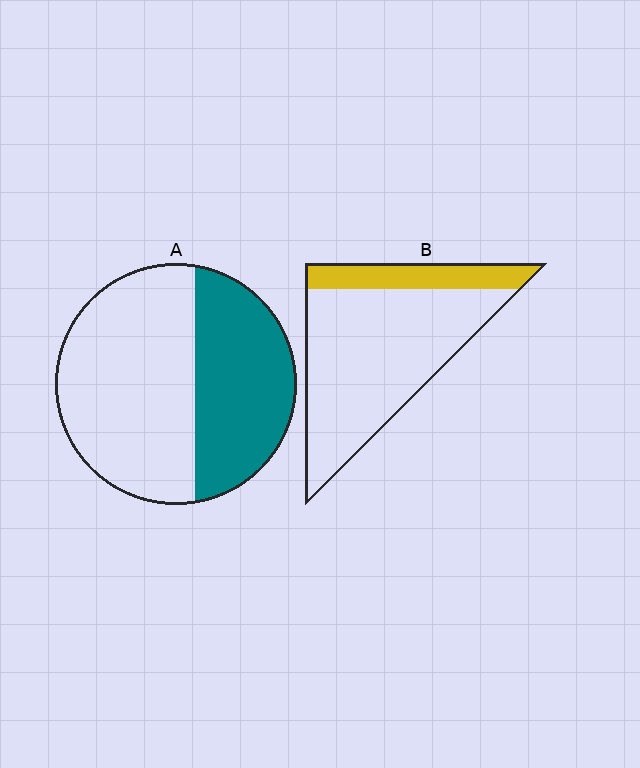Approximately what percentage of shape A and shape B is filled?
A is approximately 40% and B is approximately 20%.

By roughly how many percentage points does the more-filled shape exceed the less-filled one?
By roughly 20 percentage points (A over B).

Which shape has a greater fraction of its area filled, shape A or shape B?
Shape A.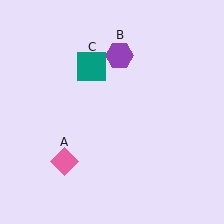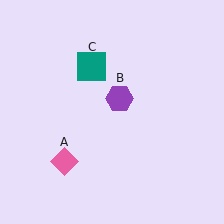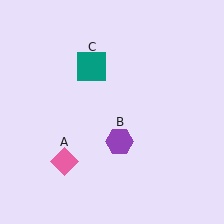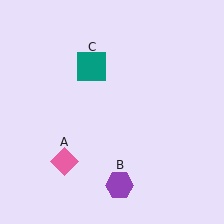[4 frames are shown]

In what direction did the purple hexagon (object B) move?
The purple hexagon (object B) moved down.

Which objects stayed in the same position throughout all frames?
Pink diamond (object A) and teal square (object C) remained stationary.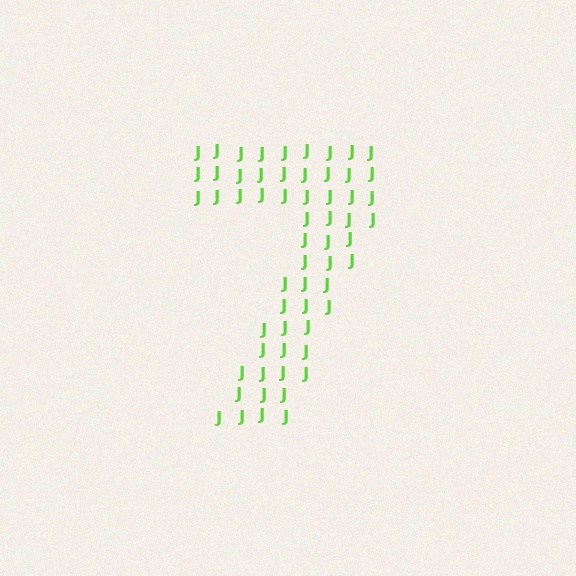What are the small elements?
The small elements are letter J's.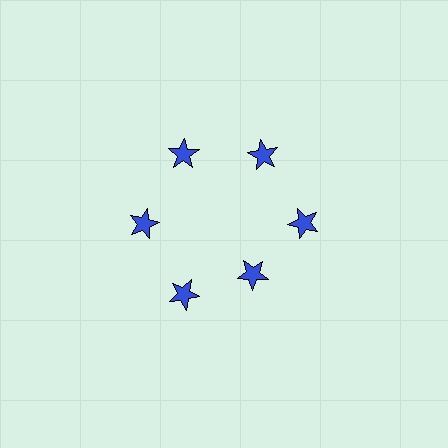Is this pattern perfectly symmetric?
No. The 6 blue stars are arranged in a ring, but one element near the 5 o'clock position is pulled inward toward the center, breaking the 6-fold rotational symmetry.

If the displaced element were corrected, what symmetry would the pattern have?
It would have 6-fold rotational symmetry — the pattern would map onto itself every 60 degrees.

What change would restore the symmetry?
The symmetry would be restored by moving it outward, back onto the ring so that all 6 stars sit at equal angles and equal distance from the center.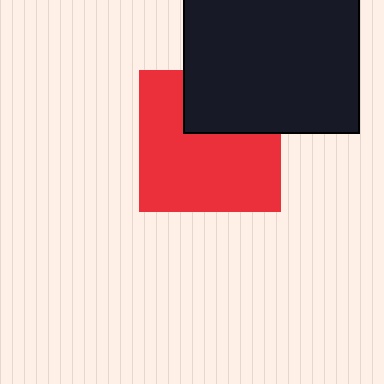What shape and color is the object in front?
The object in front is a black rectangle.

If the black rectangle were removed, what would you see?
You would see the complete red square.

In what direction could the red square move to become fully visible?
The red square could move down. That would shift it out from behind the black rectangle entirely.